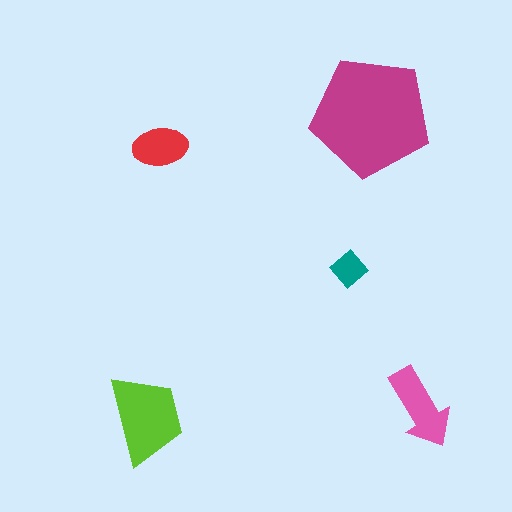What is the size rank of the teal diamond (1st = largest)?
5th.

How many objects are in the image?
There are 5 objects in the image.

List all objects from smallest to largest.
The teal diamond, the red ellipse, the pink arrow, the lime trapezoid, the magenta pentagon.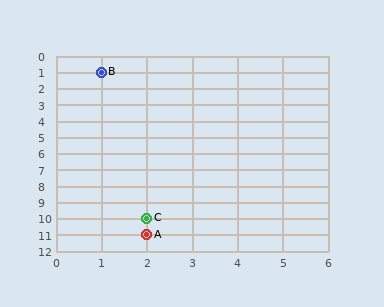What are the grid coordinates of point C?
Point C is at grid coordinates (2, 10).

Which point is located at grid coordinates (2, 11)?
Point A is at (2, 11).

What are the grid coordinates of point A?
Point A is at grid coordinates (2, 11).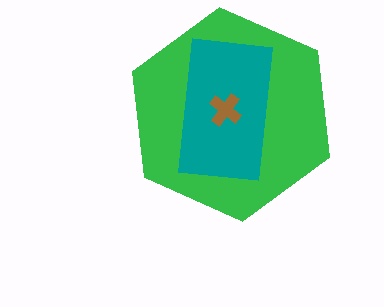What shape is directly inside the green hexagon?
The teal rectangle.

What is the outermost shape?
The green hexagon.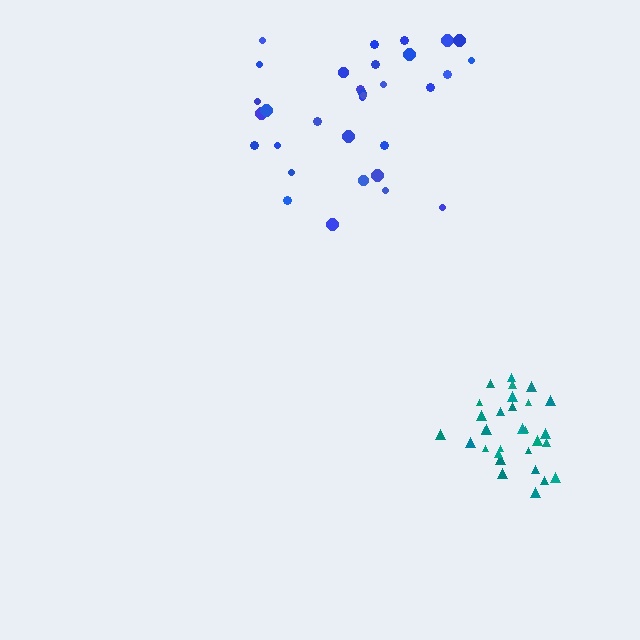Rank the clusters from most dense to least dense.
teal, blue.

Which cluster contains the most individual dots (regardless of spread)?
Blue (32).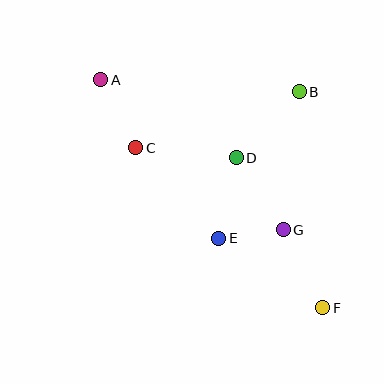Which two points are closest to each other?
Points E and G are closest to each other.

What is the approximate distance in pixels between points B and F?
The distance between B and F is approximately 217 pixels.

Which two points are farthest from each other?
Points A and F are farthest from each other.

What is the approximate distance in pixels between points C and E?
The distance between C and E is approximately 123 pixels.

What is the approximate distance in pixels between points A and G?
The distance between A and G is approximately 236 pixels.